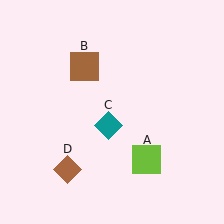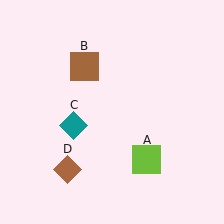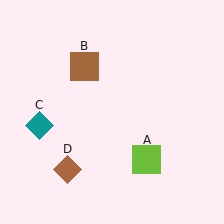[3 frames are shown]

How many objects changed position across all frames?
1 object changed position: teal diamond (object C).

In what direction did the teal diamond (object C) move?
The teal diamond (object C) moved left.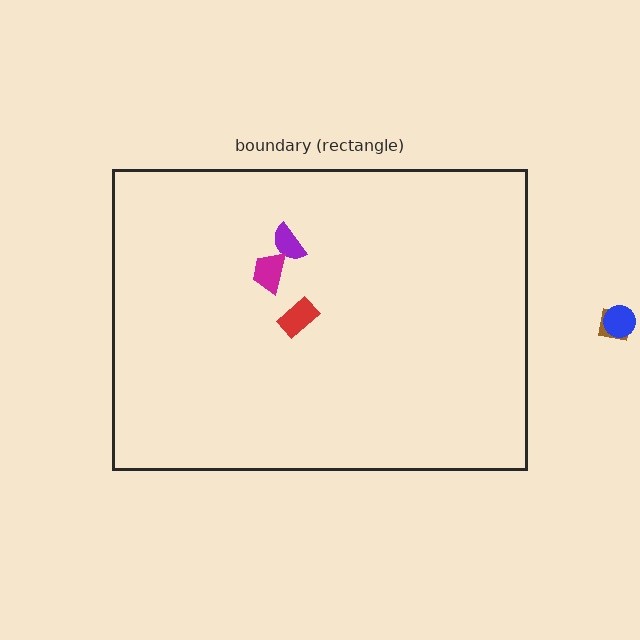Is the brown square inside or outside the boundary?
Outside.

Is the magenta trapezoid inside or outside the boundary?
Inside.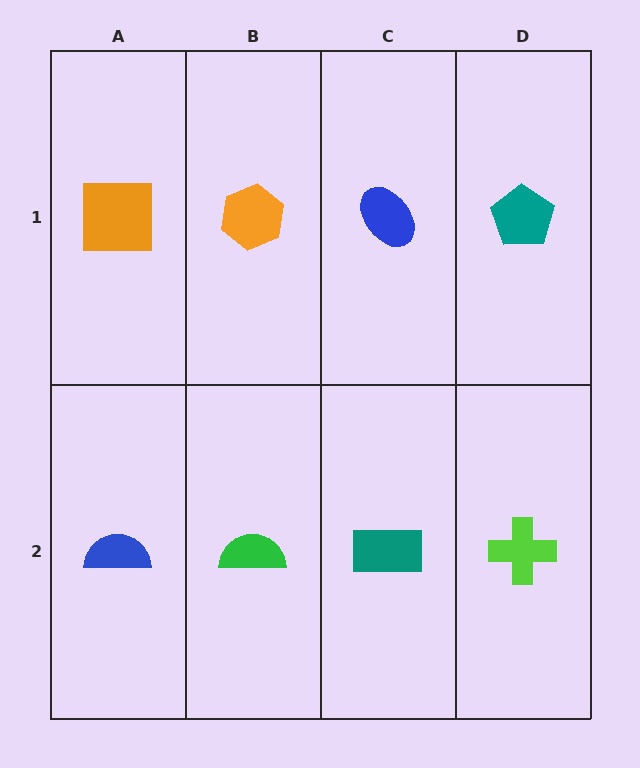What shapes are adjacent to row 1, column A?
A blue semicircle (row 2, column A), an orange hexagon (row 1, column B).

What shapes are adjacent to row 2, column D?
A teal pentagon (row 1, column D), a teal rectangle (row 2, column C).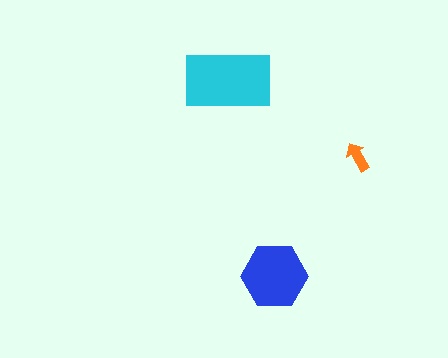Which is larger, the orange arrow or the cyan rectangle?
The cyan rectangle.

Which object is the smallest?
The orange arrow.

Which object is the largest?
The cyan rectangle.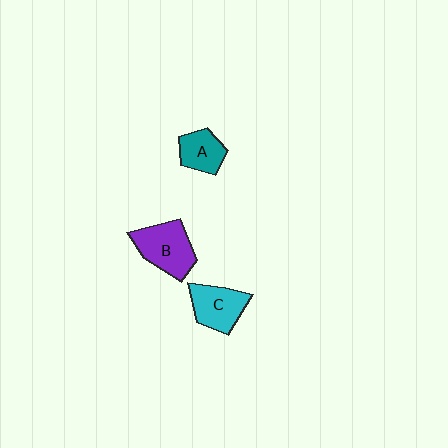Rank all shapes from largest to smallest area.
From largest to smallest: B (purple), C (cyan), A (teal).